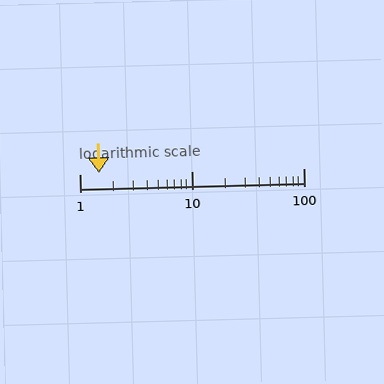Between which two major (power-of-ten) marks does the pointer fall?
The pointer is between 1 and 10.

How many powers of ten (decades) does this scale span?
The scale spans 2 decades, from 1 to 100.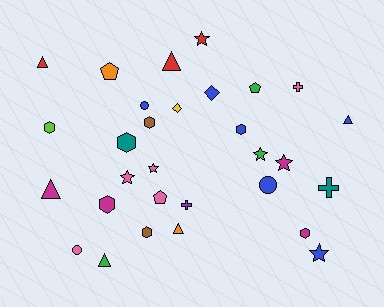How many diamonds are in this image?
There are 2 diamonds.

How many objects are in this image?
There are 30 objects.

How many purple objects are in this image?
There is 1 purple object.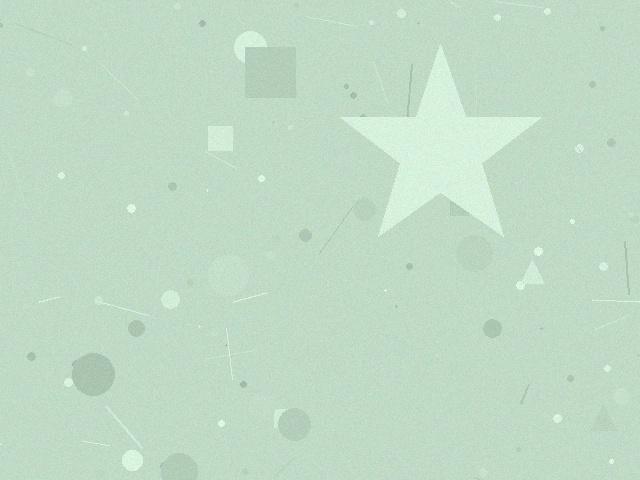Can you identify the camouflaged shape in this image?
The camouflaged shape is a star.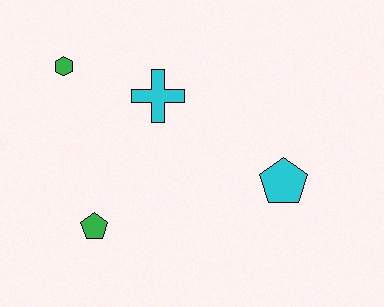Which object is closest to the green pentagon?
The cyan cross is closest to the green pentagon.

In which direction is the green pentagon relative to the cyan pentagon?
The green pentagon is to the left of the cyan pentagon.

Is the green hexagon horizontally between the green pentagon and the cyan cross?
No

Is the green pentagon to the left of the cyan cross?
Yes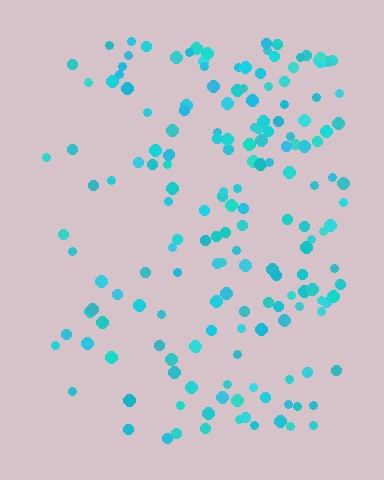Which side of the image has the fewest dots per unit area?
The left.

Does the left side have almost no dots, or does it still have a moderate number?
Still a moderate number, just noticeably fewer than the right.